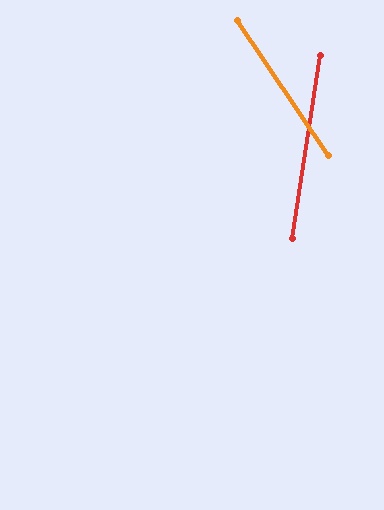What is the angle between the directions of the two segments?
Approximately 43 degrees.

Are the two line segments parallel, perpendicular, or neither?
Neither parallel nor perpendicular — they differ by about 43°.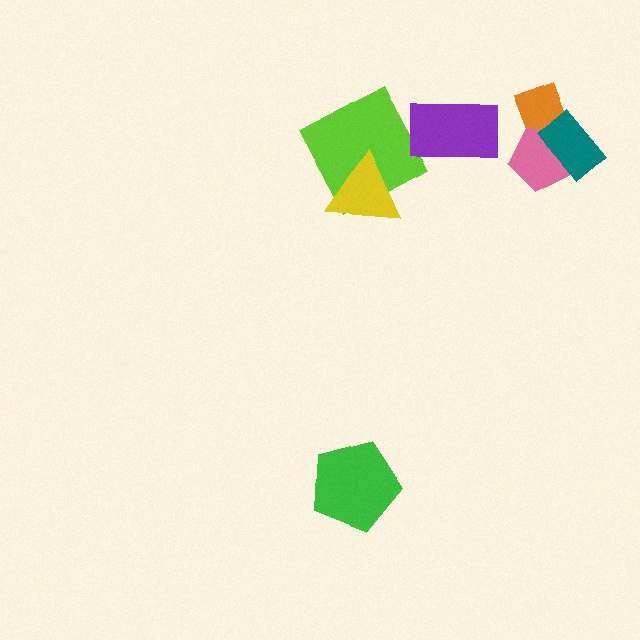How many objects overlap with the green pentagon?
0 objects overlap with the green pentagon.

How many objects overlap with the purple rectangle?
0 objects overlap with the purple rectangle.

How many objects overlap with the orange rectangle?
2 objects overlap with the orange rectangle.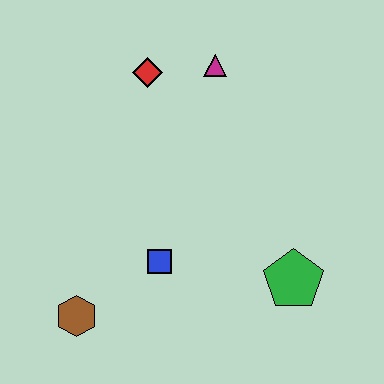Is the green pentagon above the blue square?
No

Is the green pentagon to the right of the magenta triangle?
Yes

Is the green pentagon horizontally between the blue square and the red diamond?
No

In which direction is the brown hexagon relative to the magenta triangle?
The brown hexagon is below the magenta triangle.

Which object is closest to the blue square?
The brown hexagon is closest to the blue square.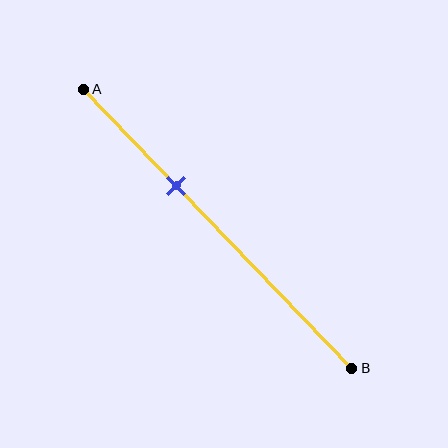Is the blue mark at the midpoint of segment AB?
No, the mark is at about 35% from A, not at the 50% midpoint.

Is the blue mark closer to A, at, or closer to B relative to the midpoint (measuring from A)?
The blue mark is closer to point A than the midpoint of segment AB.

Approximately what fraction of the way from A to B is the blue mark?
The blue mark is approximately 35% of the way from A to B.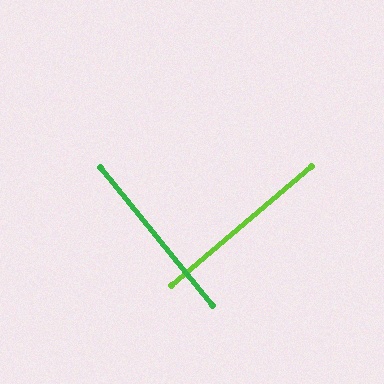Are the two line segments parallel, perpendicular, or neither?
Perpendicular — they meet at approximately 89°.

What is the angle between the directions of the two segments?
Approximately 89 degrees.